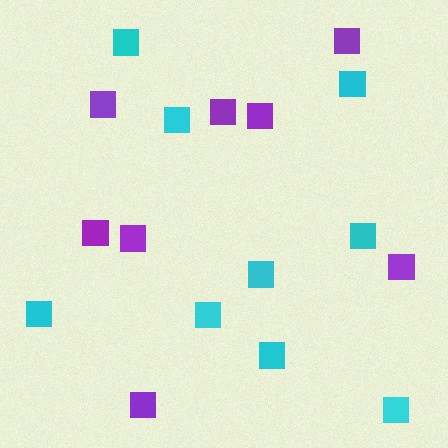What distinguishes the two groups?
There are 2 groups: one group of purple squares (8) and one group of cyan squares (9).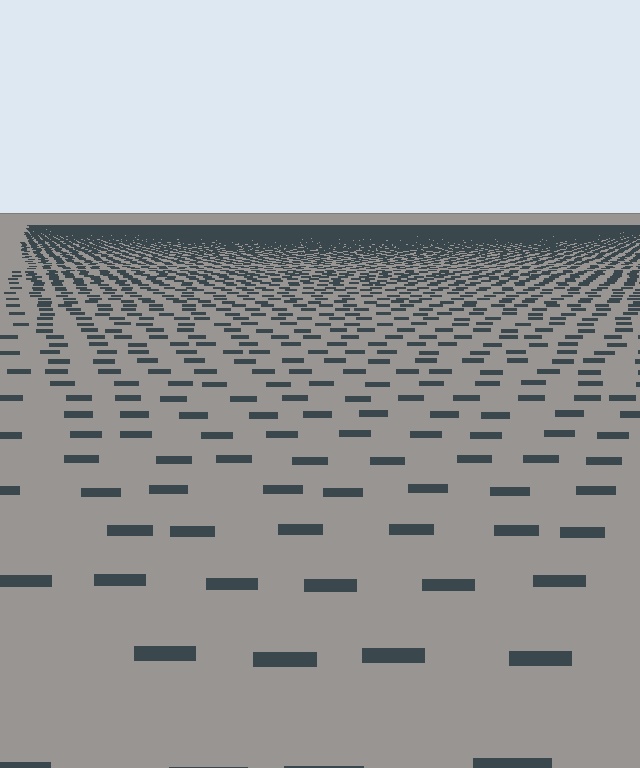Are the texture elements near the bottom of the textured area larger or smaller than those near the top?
Larger. Near the bottom, elements are closer to the viewer and appear at a bigger on-screen size.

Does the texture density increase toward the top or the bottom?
Density increases toward the top.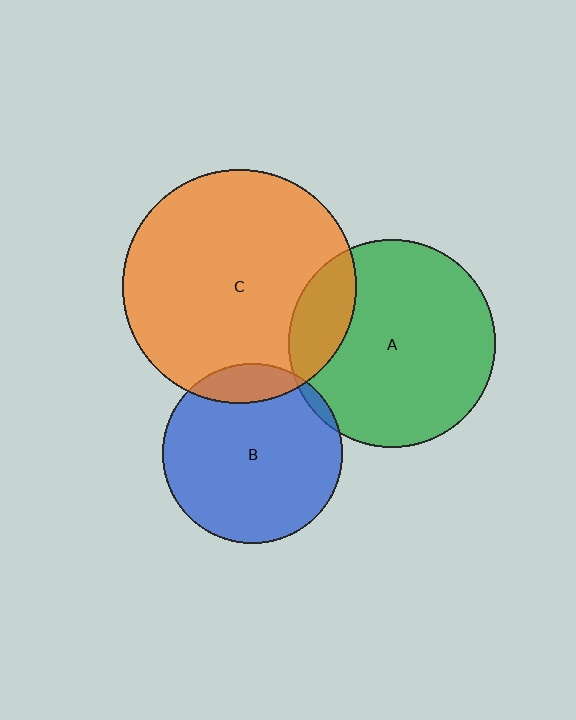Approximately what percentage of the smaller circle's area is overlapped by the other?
Approximately 15%.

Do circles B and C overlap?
Yes.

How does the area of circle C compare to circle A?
Approximately 1.3 times.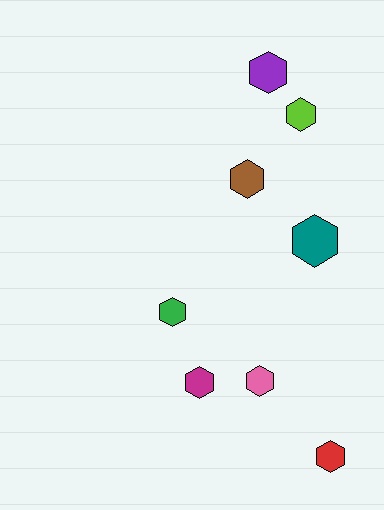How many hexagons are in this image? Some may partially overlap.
There are 8 hexagons.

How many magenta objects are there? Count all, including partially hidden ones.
There is 1 magenta object.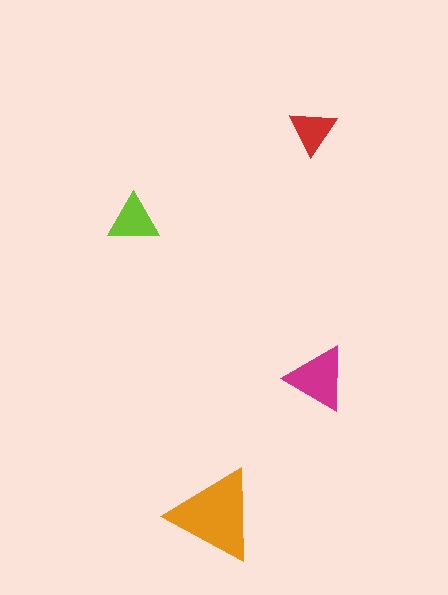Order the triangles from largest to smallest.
the orange one, the magenta one, the lime one, the red one.